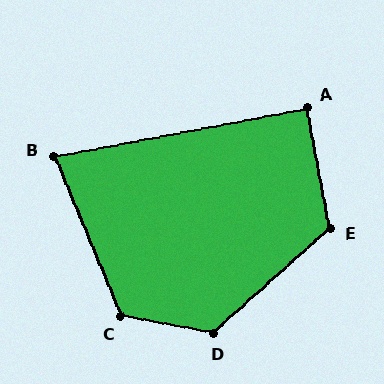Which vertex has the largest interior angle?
D, at approximately 127 degrees.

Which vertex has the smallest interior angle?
B, at approximately 78 degrees.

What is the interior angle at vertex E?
Approximately 121 degrees (obtuse).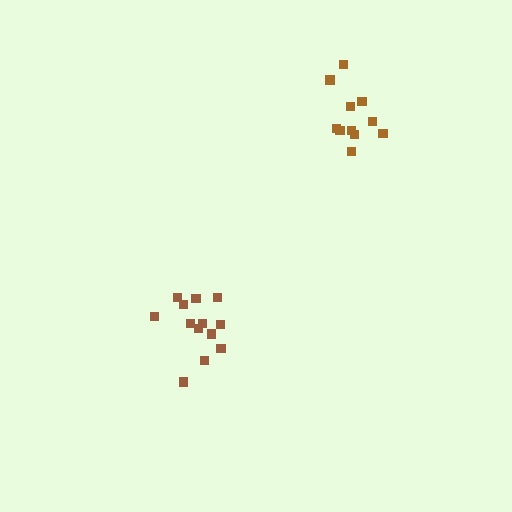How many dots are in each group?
Group 1: 13 dots, Group 2: 11 dots (24 total).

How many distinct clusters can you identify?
There are 2 distinct clusters.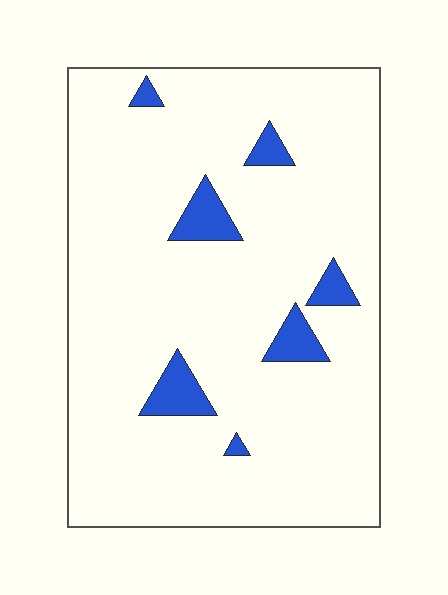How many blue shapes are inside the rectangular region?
7.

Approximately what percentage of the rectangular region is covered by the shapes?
Approximately 10%.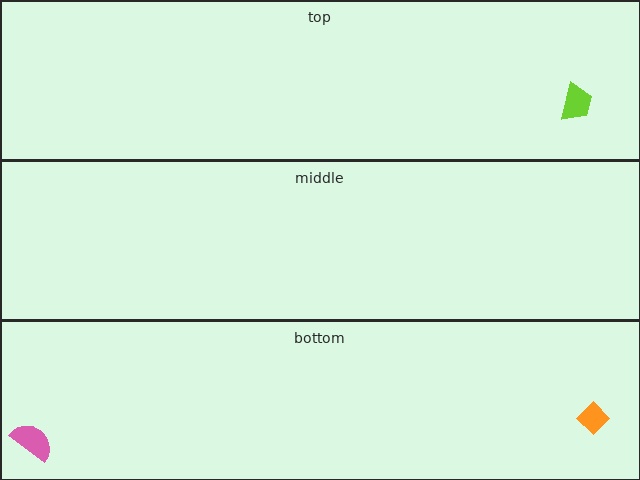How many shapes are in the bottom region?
2.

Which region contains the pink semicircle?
The bottom region.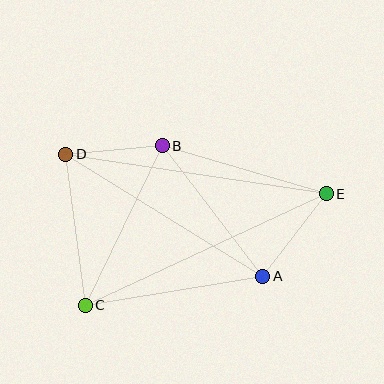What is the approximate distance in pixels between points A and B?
The distance between A and B is approximately 165 pixels.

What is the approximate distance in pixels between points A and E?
The distance between A and E is approximately 104 pixels.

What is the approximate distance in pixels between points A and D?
The distance between A and D is approximately 232 pixels.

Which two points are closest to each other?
Points B and D are closest to each other.